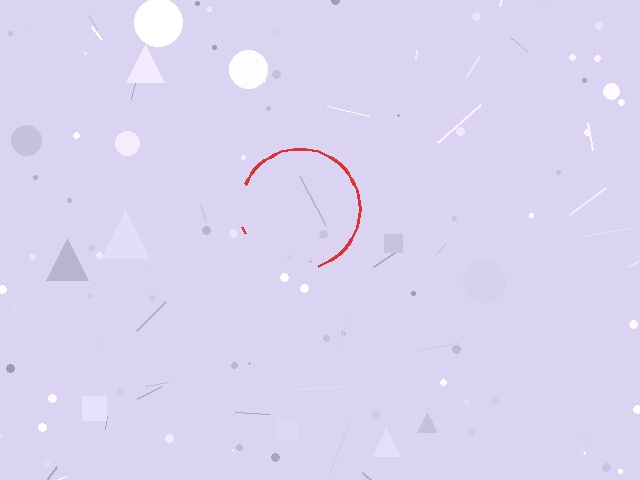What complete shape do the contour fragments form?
The contour fragments form a circle.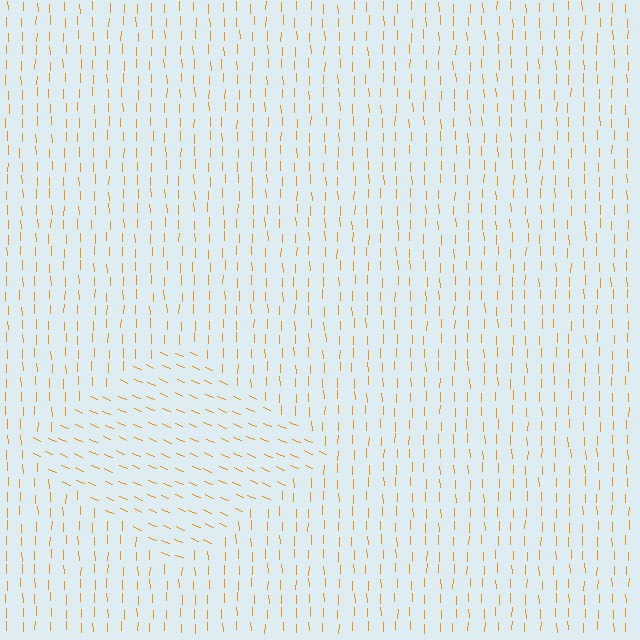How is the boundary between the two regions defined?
The boundary is defined purely by a change in line orientation (approximately 67 degrees difference). All lines are the same color and thickness.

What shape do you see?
I see a diamond.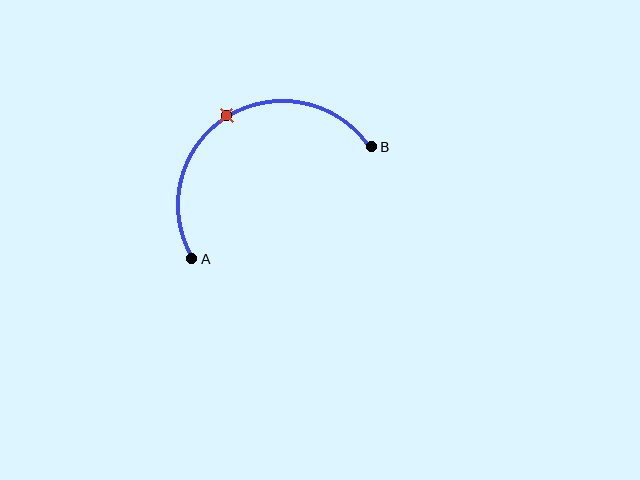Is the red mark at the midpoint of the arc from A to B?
Yes. The red mark lies on the arc at equal arc-length from both A and B — it is the arc midpoint.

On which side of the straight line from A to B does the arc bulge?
The arc bulges above the straight line connecting A and B.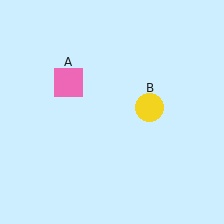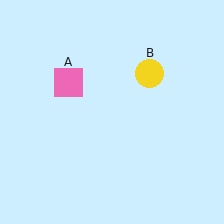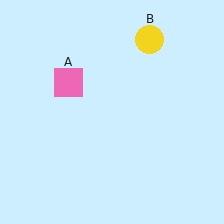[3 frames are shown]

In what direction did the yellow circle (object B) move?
The yellow circle (object B) moved up.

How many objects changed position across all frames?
1 object changed position: yellow circle (object B).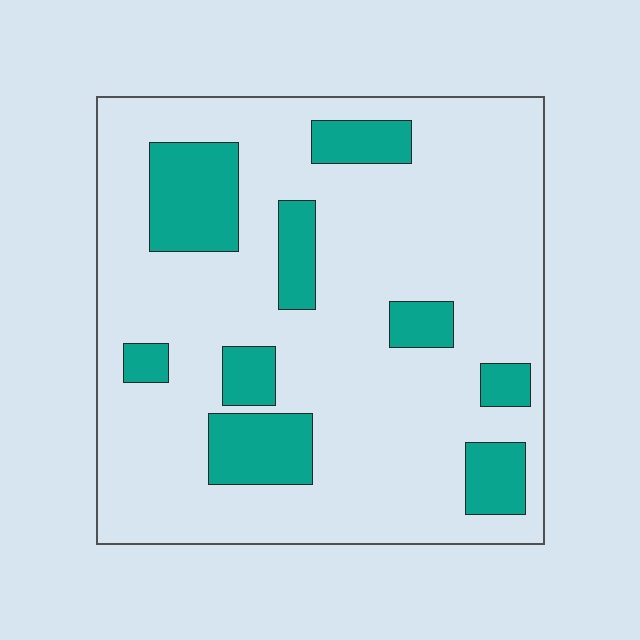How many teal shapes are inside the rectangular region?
9.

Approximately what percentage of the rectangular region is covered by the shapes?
Approximately 20%.